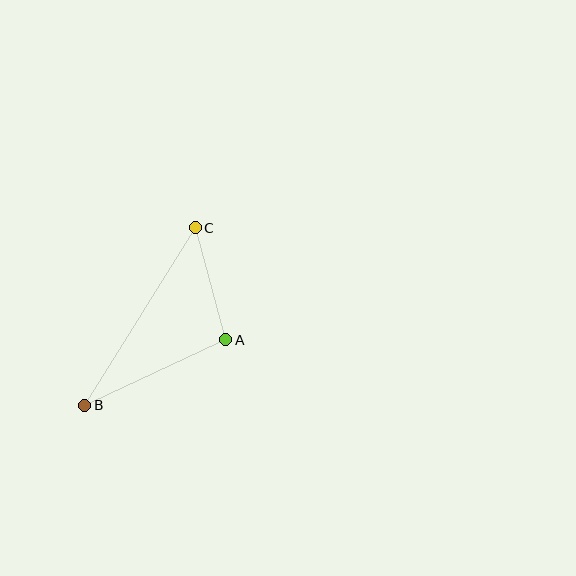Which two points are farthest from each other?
Points B and C are farthest from each other.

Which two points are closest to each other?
Points A and C are closest to each other.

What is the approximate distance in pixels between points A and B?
The distance between A and B is approximately 156 pixels.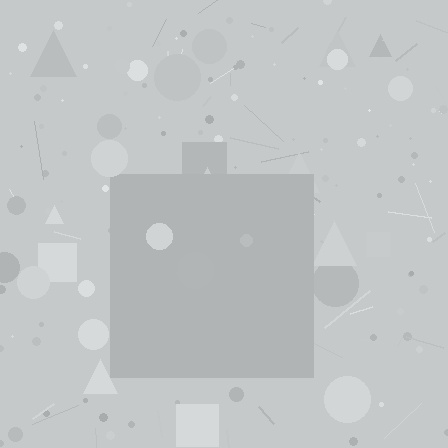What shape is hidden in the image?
A square is hidden in the image.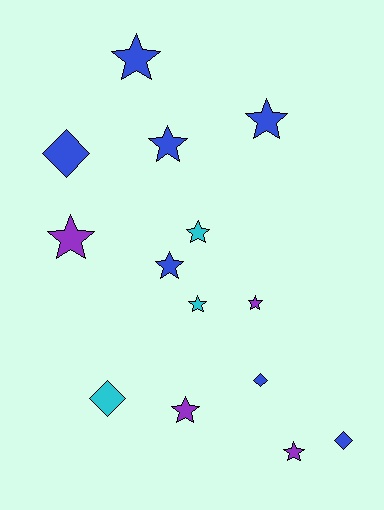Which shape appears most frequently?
Star, with 10 objects.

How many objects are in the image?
There are 14 objects.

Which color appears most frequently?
Blue, with 7 objects.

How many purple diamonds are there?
There are no purple diamonds.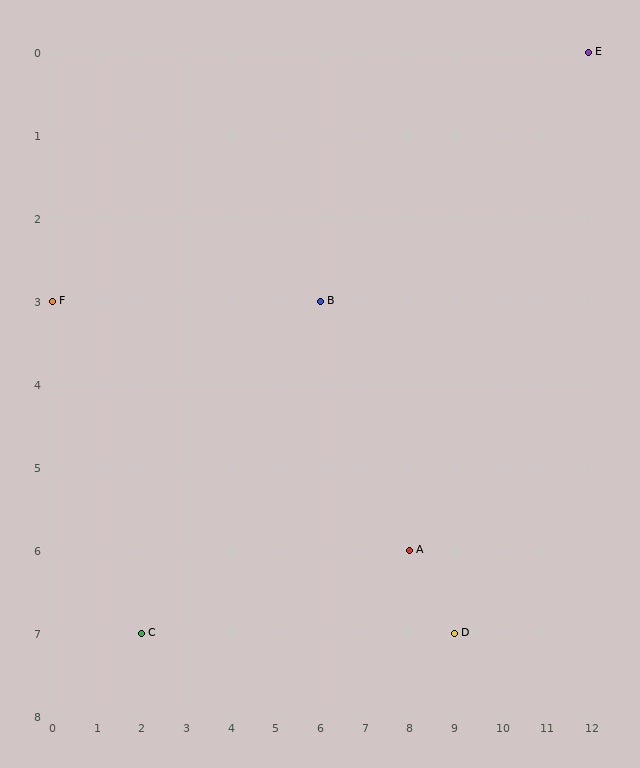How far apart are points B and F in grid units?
Points B and F are 6 columns apart.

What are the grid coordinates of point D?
Point D is at grid coordinates (9, 7).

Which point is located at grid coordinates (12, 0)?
Point E is at (12, 0).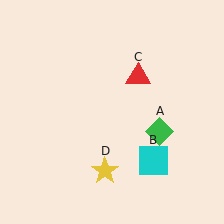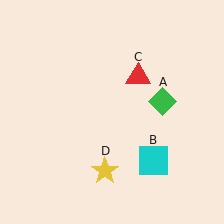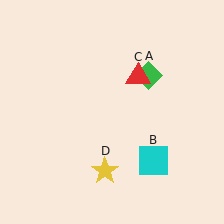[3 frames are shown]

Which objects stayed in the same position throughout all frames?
Cyan square (object B) and red triangle (object C) and yellow star (object D) remained stationary.